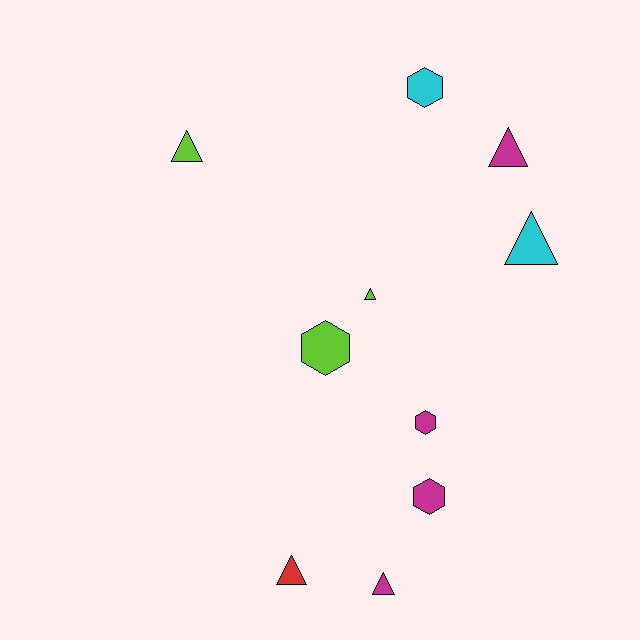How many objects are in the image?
There are 10 objects.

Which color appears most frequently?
Magenta, with 4 objects.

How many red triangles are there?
There is 1 red triangle.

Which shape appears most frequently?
Triangle, with 6 objects.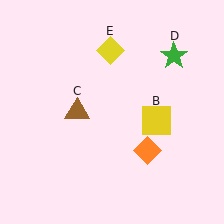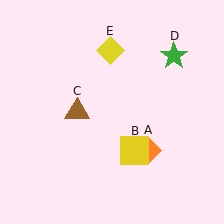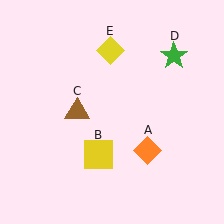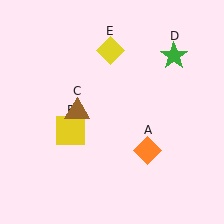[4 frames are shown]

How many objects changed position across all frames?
1 object changed position: yellow square (object B).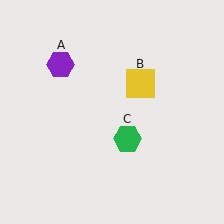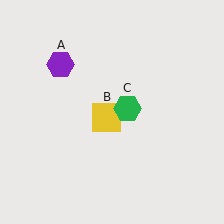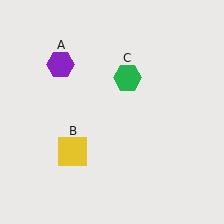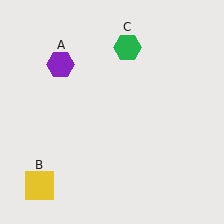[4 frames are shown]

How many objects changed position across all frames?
2 objects changed position: yellow square (object B), green hexagon (object C).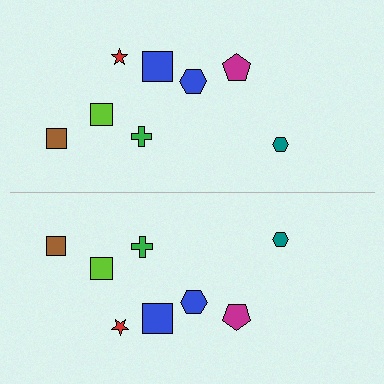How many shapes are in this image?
There are 16 shapes in this image.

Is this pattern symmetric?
Yes, this pattern has bilateral (reflection) symmetry.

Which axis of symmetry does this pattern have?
The pattern has a horizontal axis of symmetry running through the center of the image.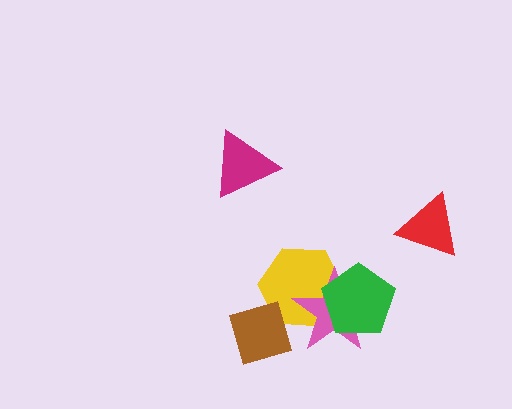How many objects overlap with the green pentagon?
2 objects overlap with the green pentagon.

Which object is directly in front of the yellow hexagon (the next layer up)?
The pink star is directly in front of the yellow hexagon.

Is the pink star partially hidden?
Yes, it is partially covered by another shape.